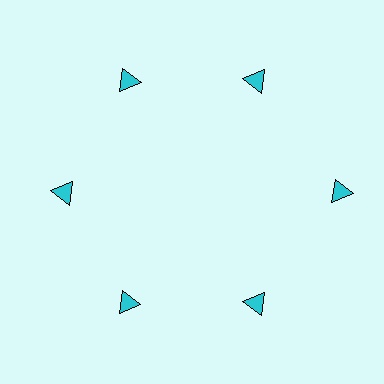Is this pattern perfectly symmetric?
No. The 6 cyan triangles are arranged in a ring, but one element near the 3 o'clock position is pushed outward from the center, breaking the 6-fold rotational symmetry.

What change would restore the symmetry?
The symmetry would be restored by moving it inward, back onto the ring so that all 6 triangles sit at equal angles and equal distance from the center.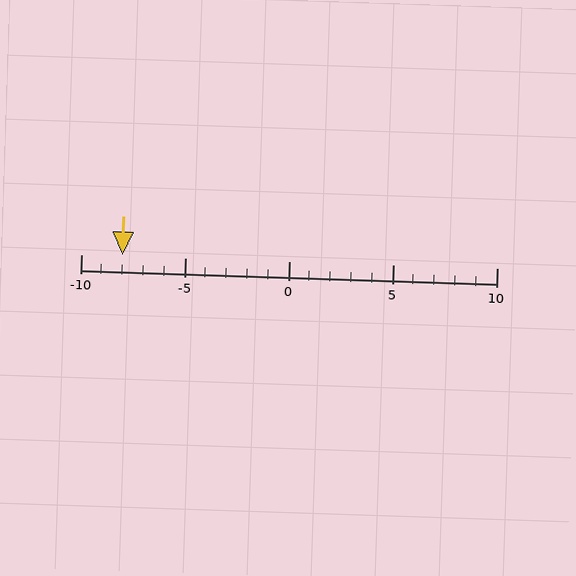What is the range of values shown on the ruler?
The ruler shows values from -10 to 10.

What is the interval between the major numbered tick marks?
The major tick marks are spaced 5 units apart.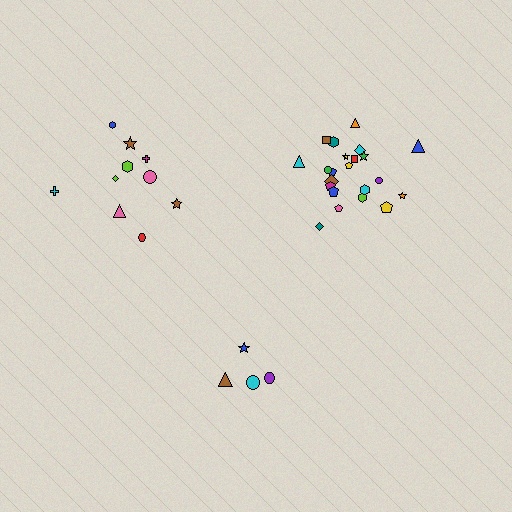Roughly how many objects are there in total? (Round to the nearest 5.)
Roughly 35 objects in total.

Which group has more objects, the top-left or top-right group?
The top-right group.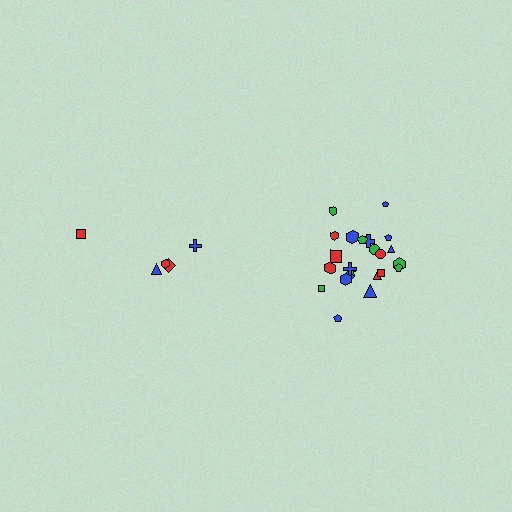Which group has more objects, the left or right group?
The right group.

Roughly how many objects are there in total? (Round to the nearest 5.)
Roughly 30 objects in total.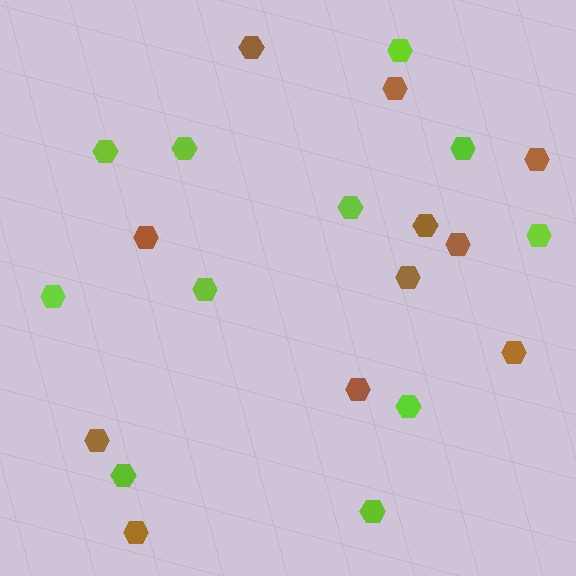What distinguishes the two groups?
There are 2 groups: one group of brown hexagons (11) and one group of lime hexagons (11).